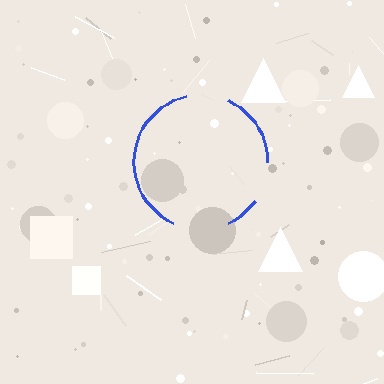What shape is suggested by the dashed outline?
The dashed outline suggests a circle.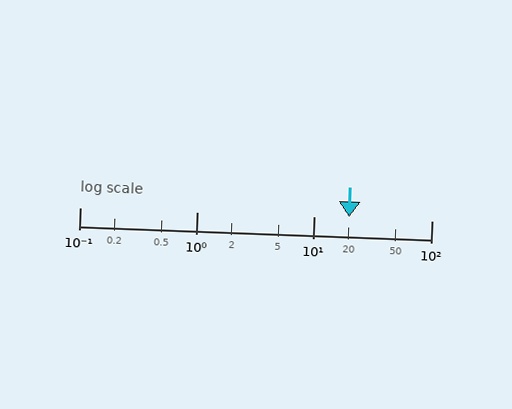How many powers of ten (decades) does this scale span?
The scale spans 3 decades, from 0.1 to 100.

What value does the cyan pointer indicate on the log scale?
The pointer indicates approximately 20.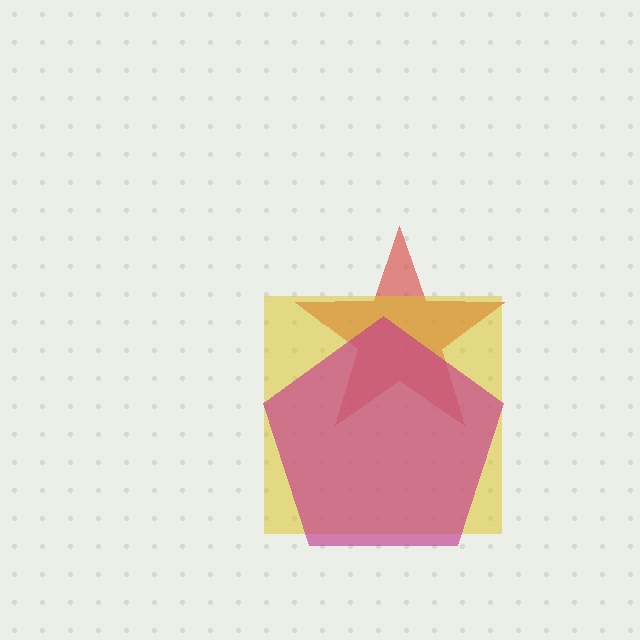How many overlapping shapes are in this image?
There are 3 overlapping shapes in the image.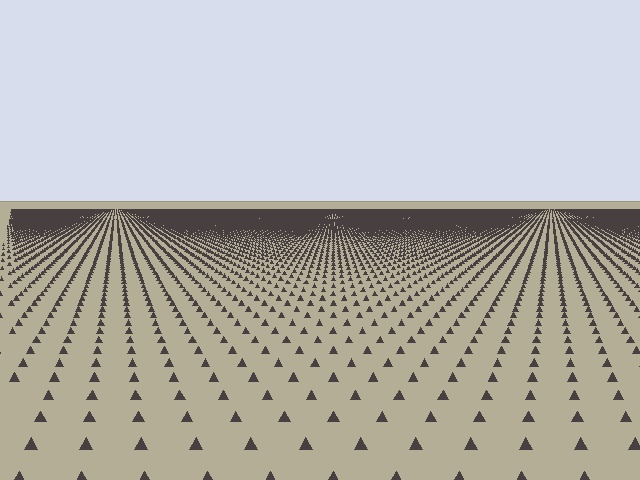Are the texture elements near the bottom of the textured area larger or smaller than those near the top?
Larger. Near the bottom, elements are closer to the viewer and appear at a bigger on-screen size.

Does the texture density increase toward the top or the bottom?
Density increases toward the top.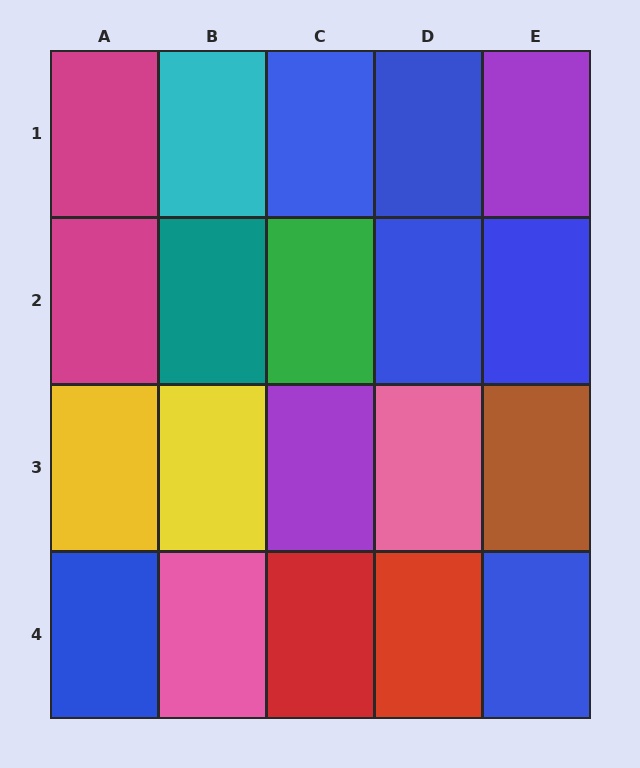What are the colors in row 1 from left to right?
Magenta, cyan, blue, blue, purple.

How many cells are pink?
2 cells are pink.